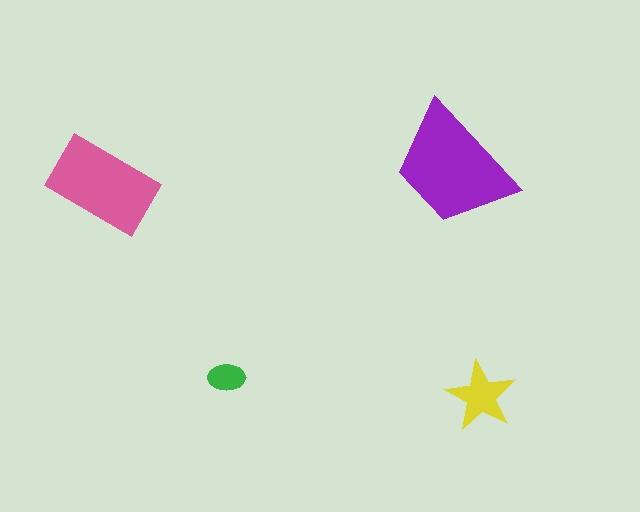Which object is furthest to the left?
The pink rectangle is leftmost.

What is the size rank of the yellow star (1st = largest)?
3rd.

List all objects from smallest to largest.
The green ellipse, the yellow star, the pink rectangle, the purple trapezoid.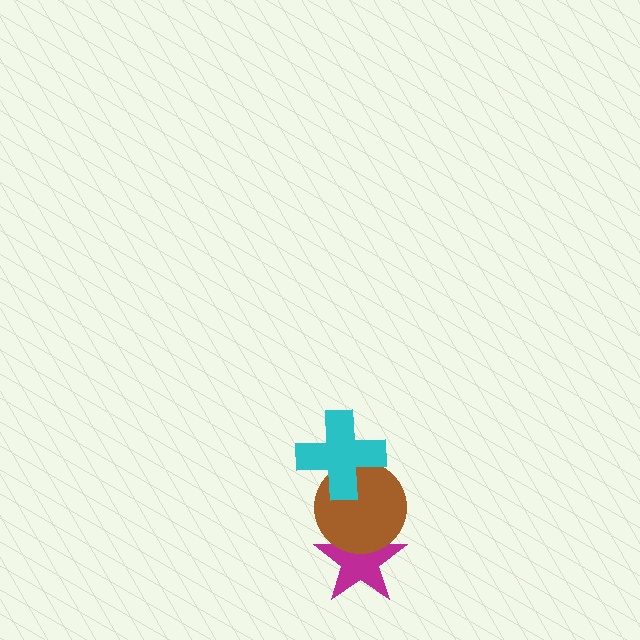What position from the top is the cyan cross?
The cyan cross is 1st from the top.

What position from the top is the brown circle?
The brown circle is 2nd from the top.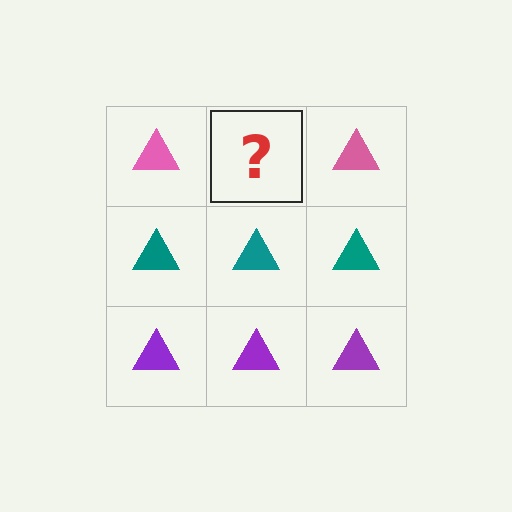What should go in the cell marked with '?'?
The missing cell should contain a pink triangle.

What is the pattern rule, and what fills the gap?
The rule is that each row has a consistent color. The gap should be filled with a pink triangle.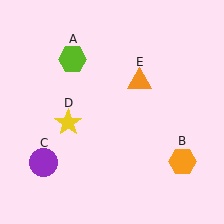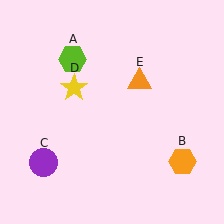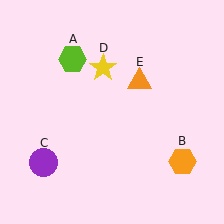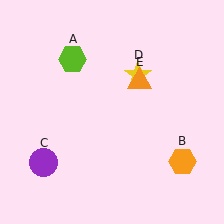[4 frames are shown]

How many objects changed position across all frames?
1 object changed position: yellow star (object D).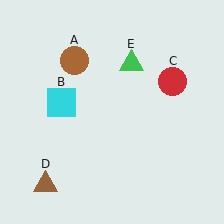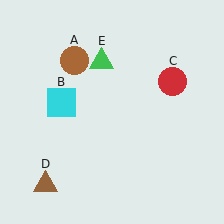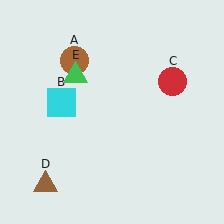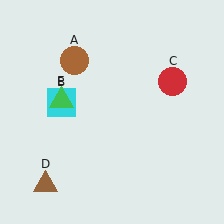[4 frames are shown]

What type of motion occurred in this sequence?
The green triangle (object E) rotated counterclockwise around the center of the scene.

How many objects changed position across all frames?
1 object changed position: green triangle (object E).